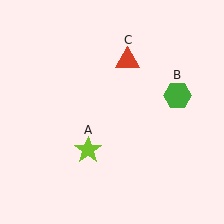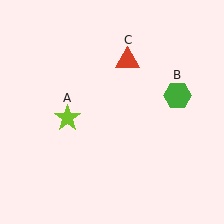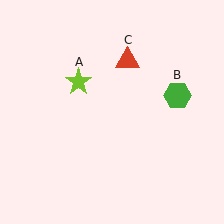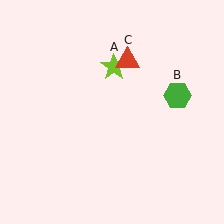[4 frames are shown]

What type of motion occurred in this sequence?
The lime star (object A) rotated clockwise around the center of the scene.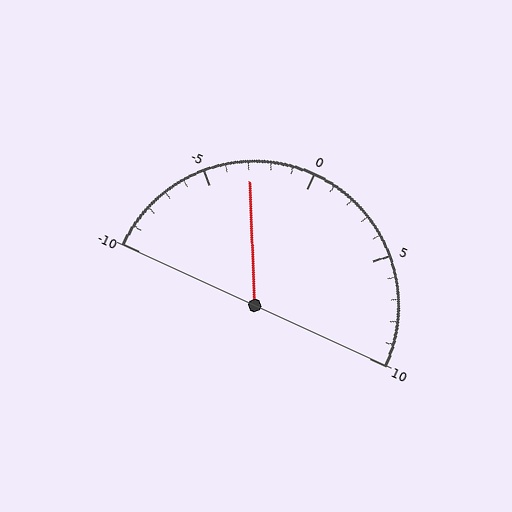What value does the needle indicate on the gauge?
The needle indicates approximately -3.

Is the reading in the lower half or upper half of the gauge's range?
The reading is in the lower half of the range (-10 to 10).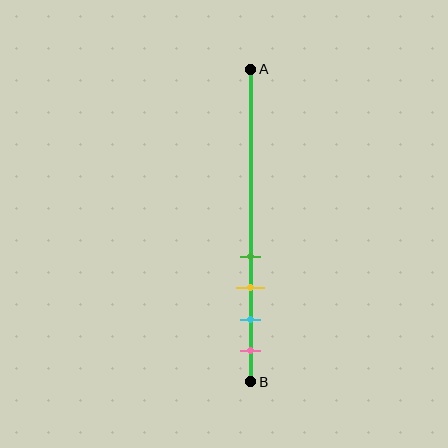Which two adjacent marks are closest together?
The green and yellow marks are the closest adjacent pair.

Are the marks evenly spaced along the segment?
Yes, the marks are approximately evenly spaced.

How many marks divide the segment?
There are 4 marks dividing the segment.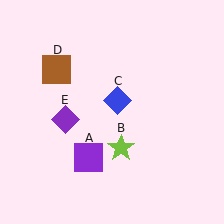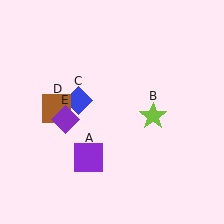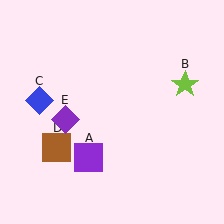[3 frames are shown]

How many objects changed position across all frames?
3 objects changed position: lime star (object B), blue diamond (object C), brown square (object D).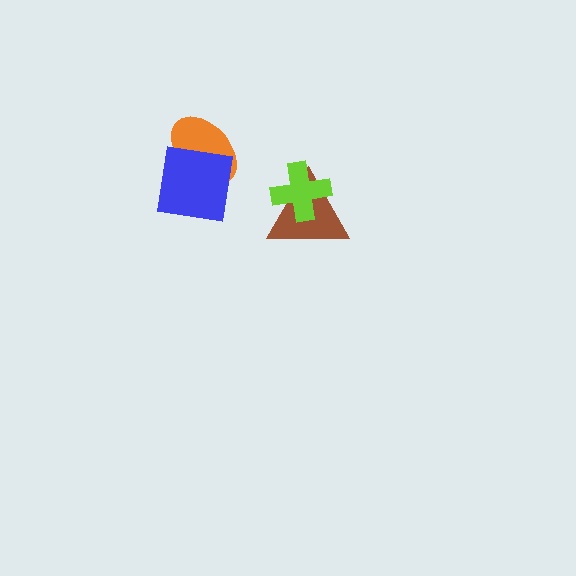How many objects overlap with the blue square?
1 object overlaps with the blue square.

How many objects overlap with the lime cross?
1 object overlaps with the lime cross.